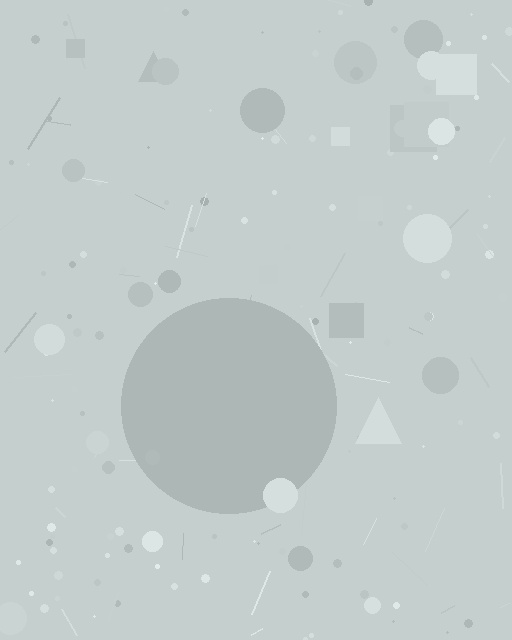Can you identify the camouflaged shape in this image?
The camouflaged shape is a circle.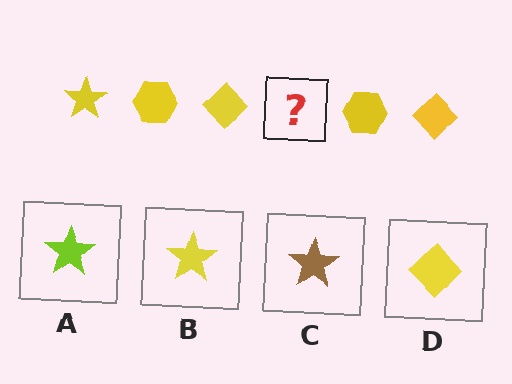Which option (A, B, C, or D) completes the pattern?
B.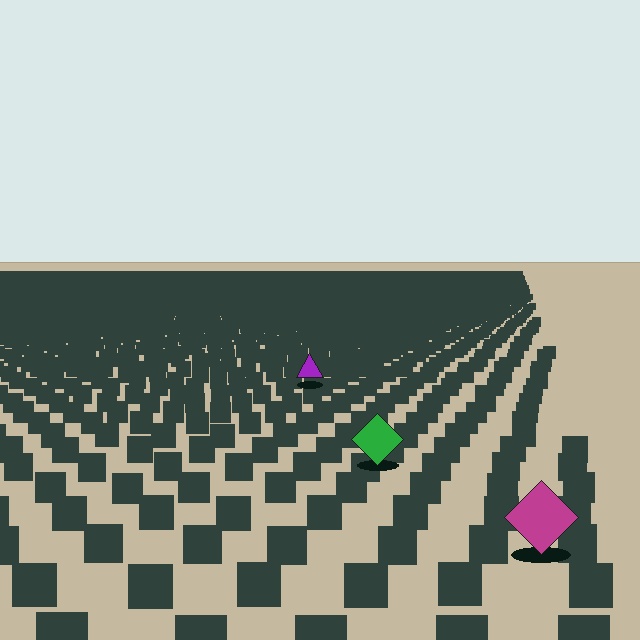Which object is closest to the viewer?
The magenta diamond is closest. The texture marks near it are larger and more spread out.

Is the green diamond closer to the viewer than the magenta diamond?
No. The magenta diamond is closer — you can tell from the texture gradient: the ground texture is coarser near it.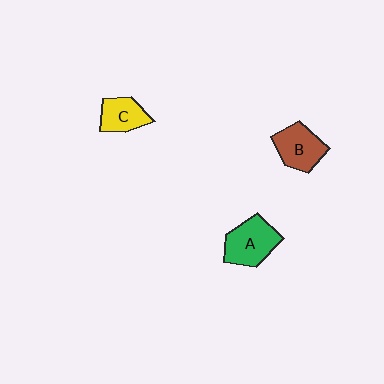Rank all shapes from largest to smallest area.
From largest to smallest: A (green), B (brown), C (yellow).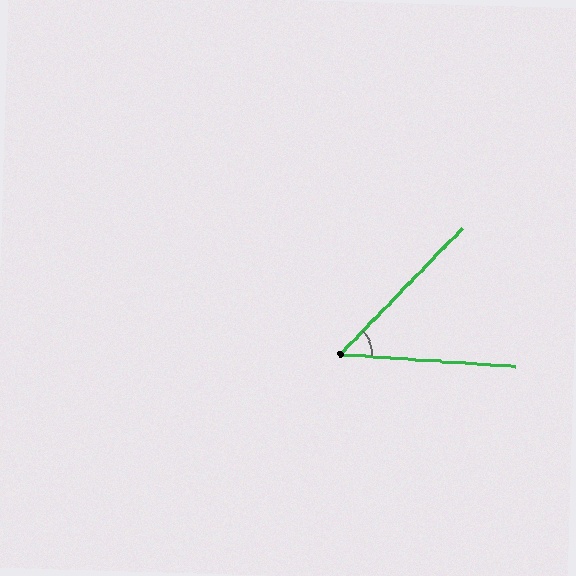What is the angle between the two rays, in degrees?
Approximately 50 degrees.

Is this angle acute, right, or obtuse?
It is acute.